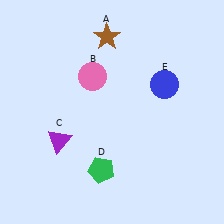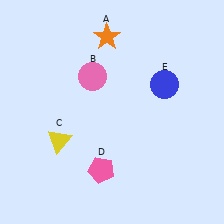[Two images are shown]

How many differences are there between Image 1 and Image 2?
There are 3 differences between the two images.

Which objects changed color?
A changed from brown to orange. C changed from purple to yellow. D changed from green to pink.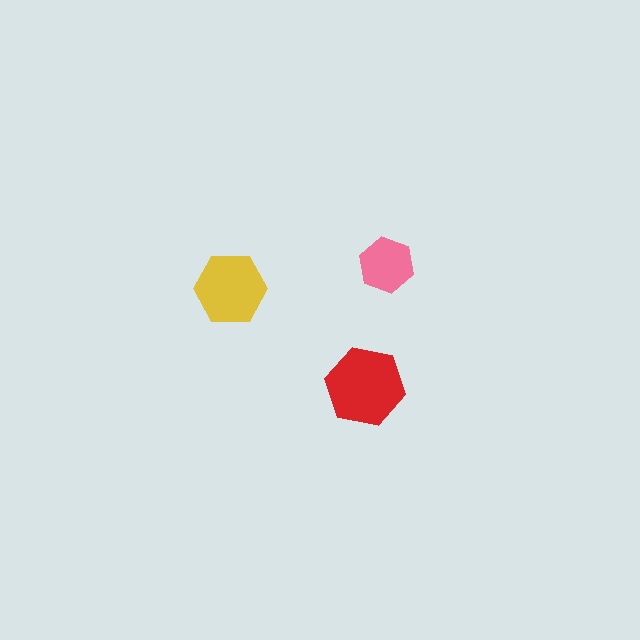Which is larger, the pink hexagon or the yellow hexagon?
The yellow one.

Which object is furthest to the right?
The pink hexagon is rightmost.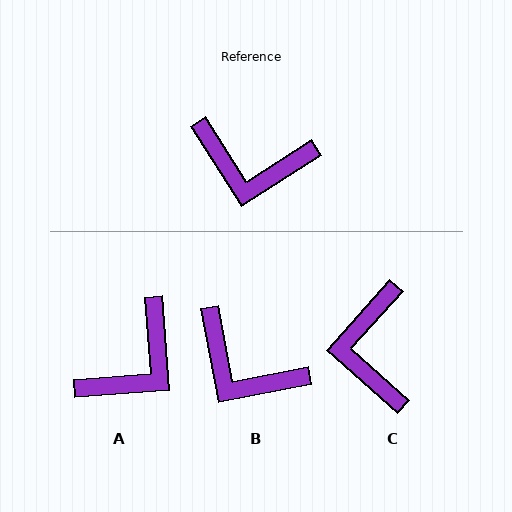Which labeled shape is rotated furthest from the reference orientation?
C, about 74 degrees away.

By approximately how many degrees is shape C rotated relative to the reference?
Approximately 74 degrees clockwise.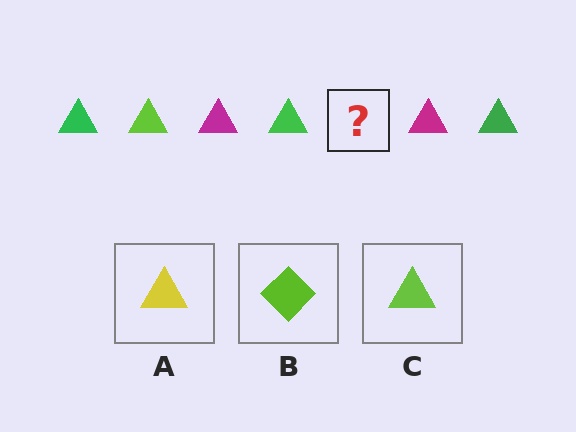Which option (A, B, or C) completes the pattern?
C.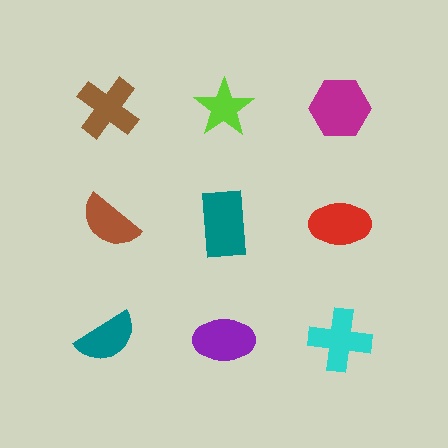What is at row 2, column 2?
A teal rectangle.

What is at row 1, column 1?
A brown cross.